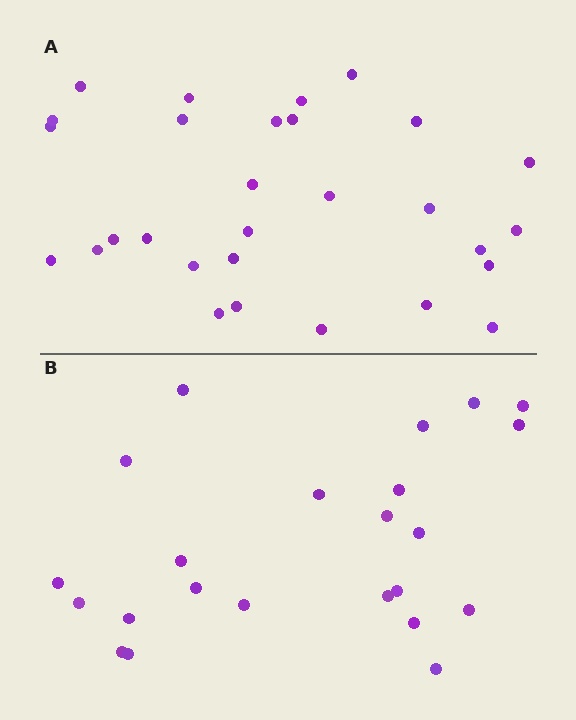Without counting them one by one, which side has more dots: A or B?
Region A (the top region) has more dots.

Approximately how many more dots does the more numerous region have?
Region A has about 6 more dots than region B.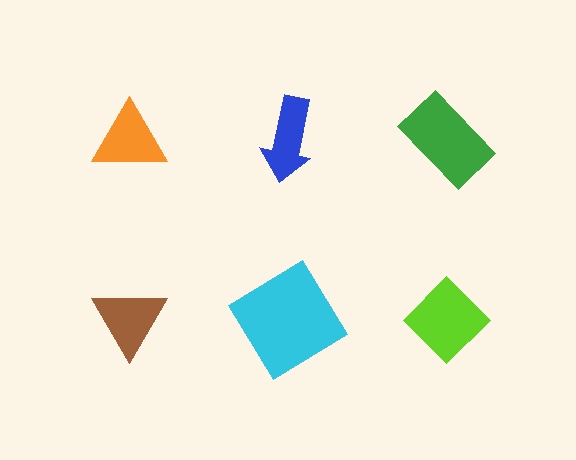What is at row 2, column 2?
A cyan diamond.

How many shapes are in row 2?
3 shapes.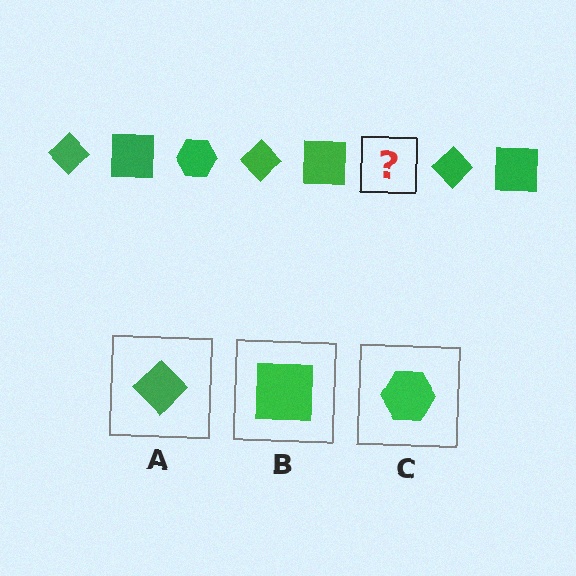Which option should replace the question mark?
Option C.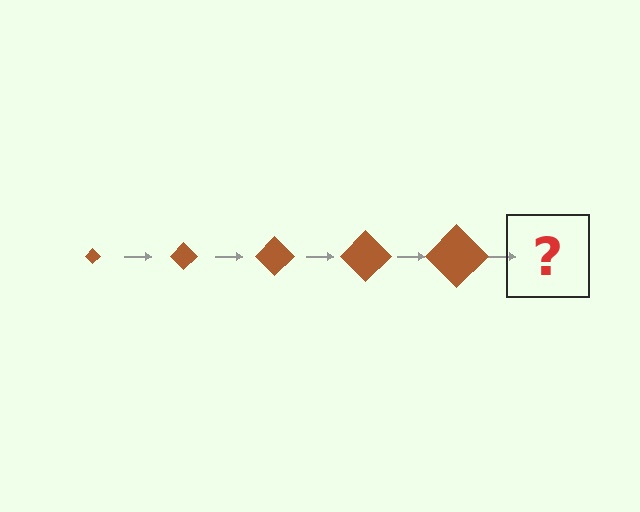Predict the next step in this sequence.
The next step is a brown diamond, larger than the previous one.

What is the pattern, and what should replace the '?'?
The pattern is that the diamond gets progressively larger each step. The '?' should be a brown diamond, larger than the previous one.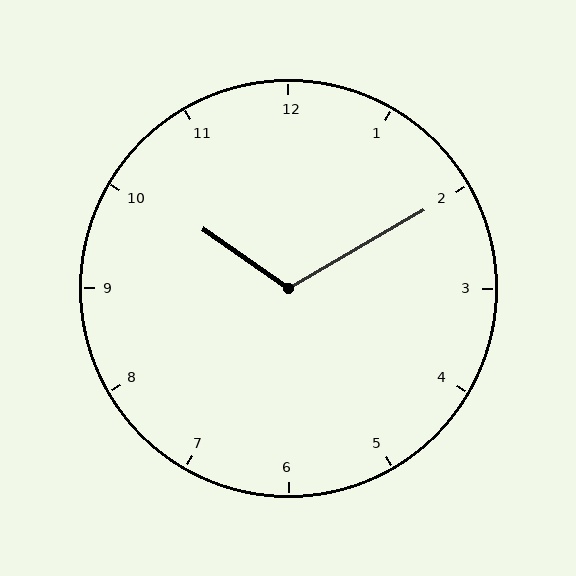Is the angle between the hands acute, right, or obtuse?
It is obtuse.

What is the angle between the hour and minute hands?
Approximately 115 degrees.